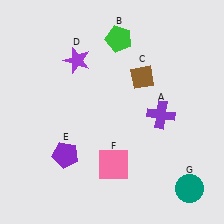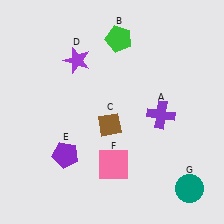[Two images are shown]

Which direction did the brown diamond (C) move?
The brown diamond (C) moved down.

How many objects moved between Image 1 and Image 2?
1 object moved between the two images.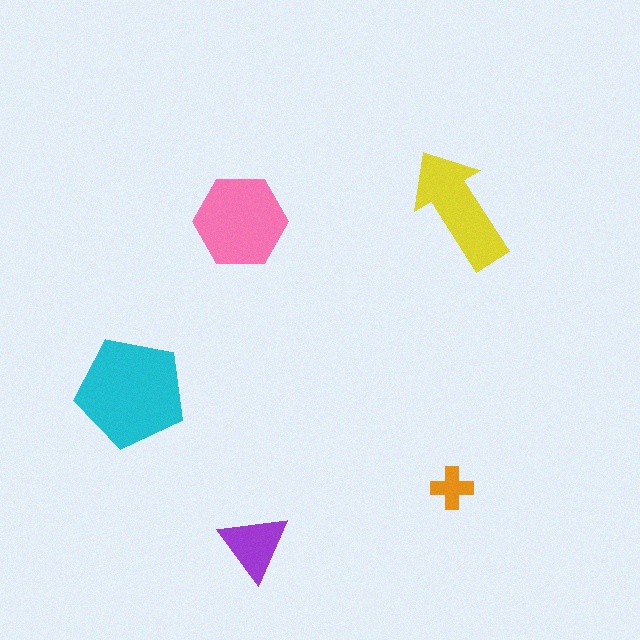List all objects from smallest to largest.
The orange cross, the purple triangle, the yellow arrow, the pink hexagon, the cyan pentagon.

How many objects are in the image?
There are 5 objects in the image.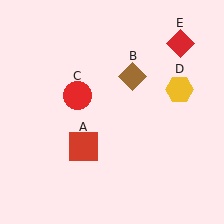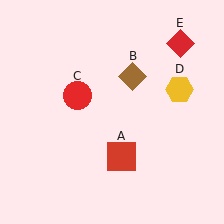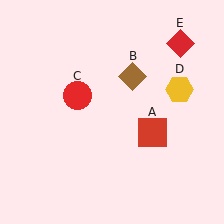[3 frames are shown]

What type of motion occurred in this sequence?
The red square (object A) rotated counterclockwise around the center of the scene.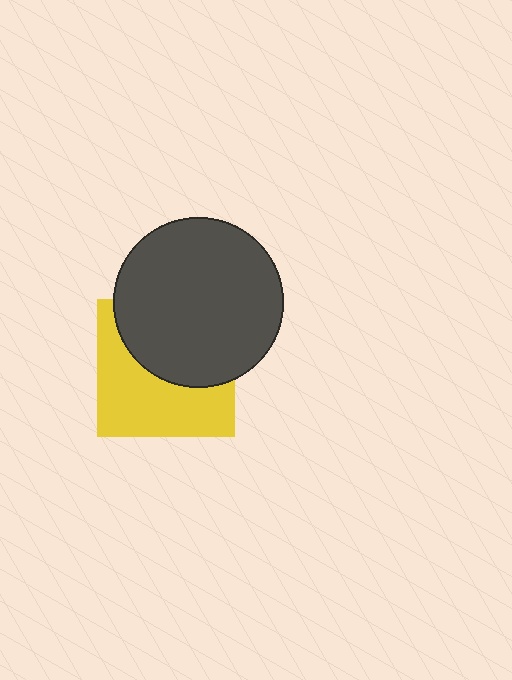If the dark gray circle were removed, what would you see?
You would see the complete yellow square.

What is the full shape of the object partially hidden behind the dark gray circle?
The partially hidden object is a yellow square.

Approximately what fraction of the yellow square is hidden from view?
Roughly 48% of the yellow square is hidden behind the dark gray circle.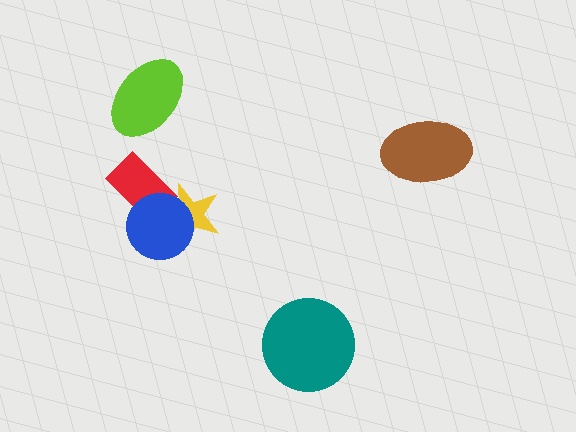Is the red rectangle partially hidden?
Yes, it is partially covered by another shape.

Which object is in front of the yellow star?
The blue circle is in front of the yellow star.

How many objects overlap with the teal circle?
0 objects overlap with the teal circle.